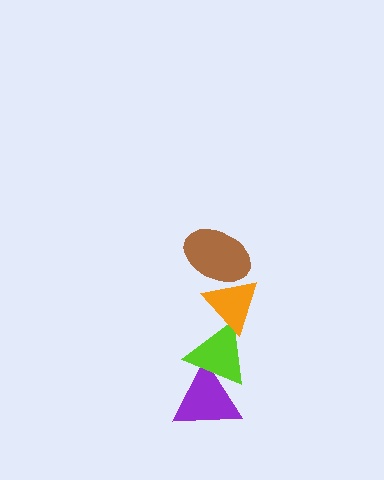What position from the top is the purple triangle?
The purple triangle is 4th from the top.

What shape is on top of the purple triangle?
The lime triangle is on top of the purple triangle.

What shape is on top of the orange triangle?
The brown ellipse is on top of the orange triangle.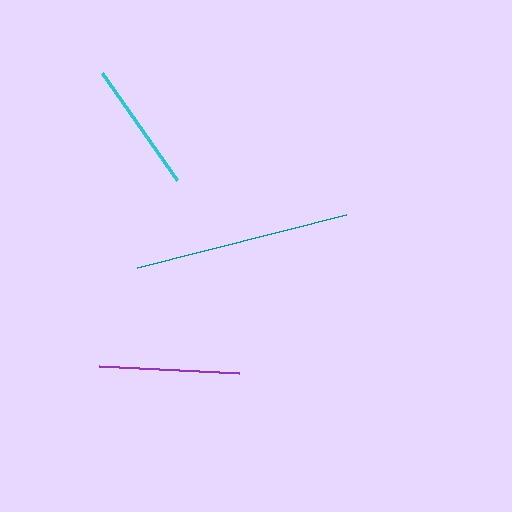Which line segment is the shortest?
The cyan line is the shortest at approximately 130 pixels.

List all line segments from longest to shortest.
From longest to shortest: teal, purple, cyan.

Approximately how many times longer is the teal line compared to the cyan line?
The teal line is approximately 1.6 times the length of the cyan line.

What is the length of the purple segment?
The purple segment is approximately 140 pixels long.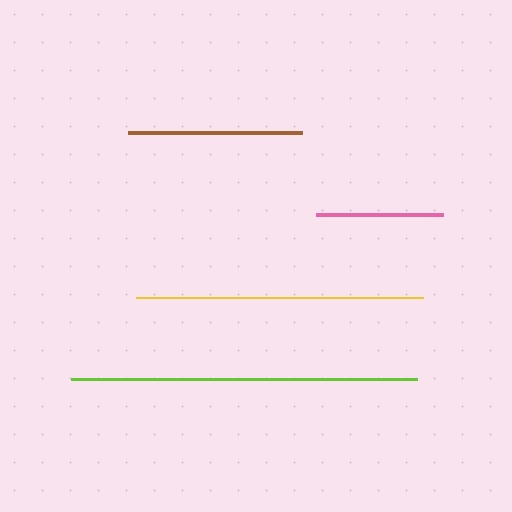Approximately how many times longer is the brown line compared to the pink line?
The brown line is approximately 1.4 times the length of the pink line.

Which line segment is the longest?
The lime line is the longest at approximately 346 pixels.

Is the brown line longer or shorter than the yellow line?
The yellow line is longer than the brown line.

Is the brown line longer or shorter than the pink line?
The brown line is longer than the pink line.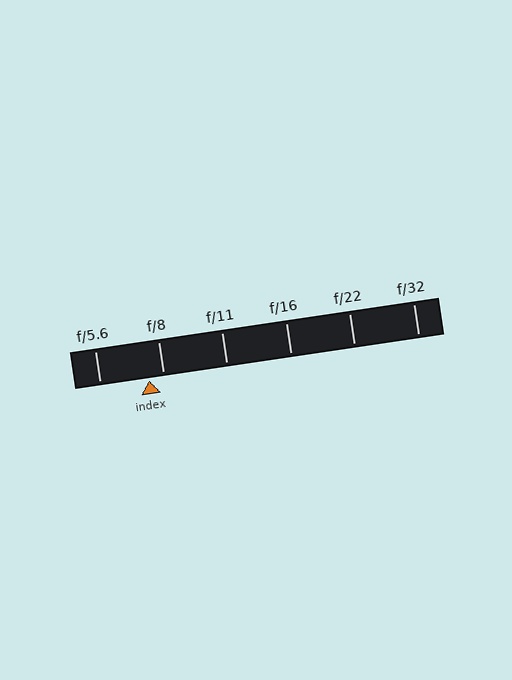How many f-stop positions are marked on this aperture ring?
There are 6 f-stop positions marked.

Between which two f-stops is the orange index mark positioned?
The index mark is between f/5.6 and f/8.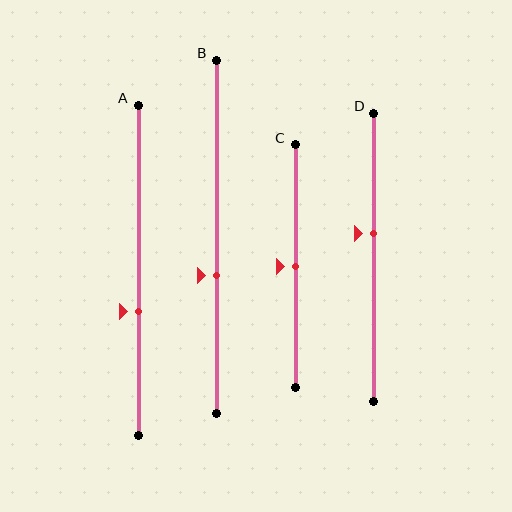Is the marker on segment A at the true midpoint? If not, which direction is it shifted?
No, the marker on segment A is shifted downward by about 12% of the segment length.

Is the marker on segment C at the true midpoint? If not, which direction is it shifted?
Yes, the marker on segment C is at the true midpoint.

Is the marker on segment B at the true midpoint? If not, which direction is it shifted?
No, the marker on segment B is shifted downward by about 11% of the segment length.